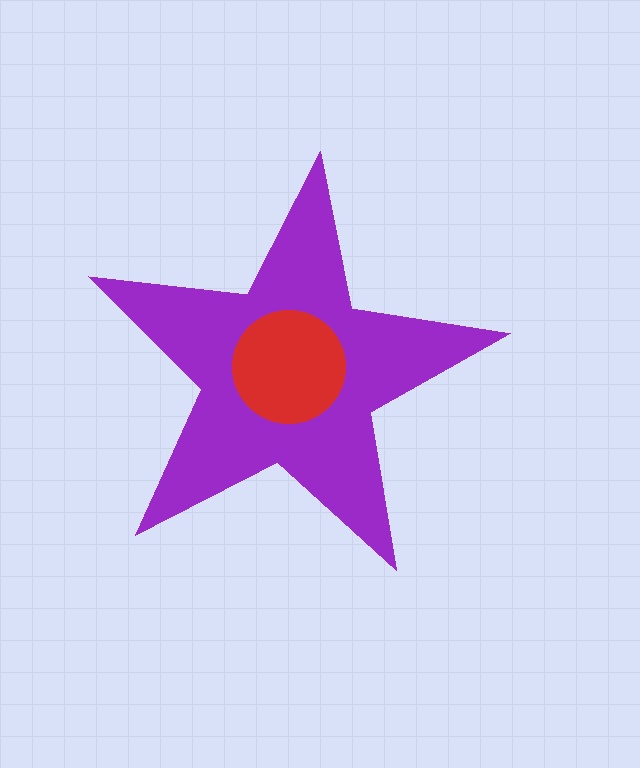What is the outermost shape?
The purple star.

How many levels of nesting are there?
2.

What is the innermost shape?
The red circle.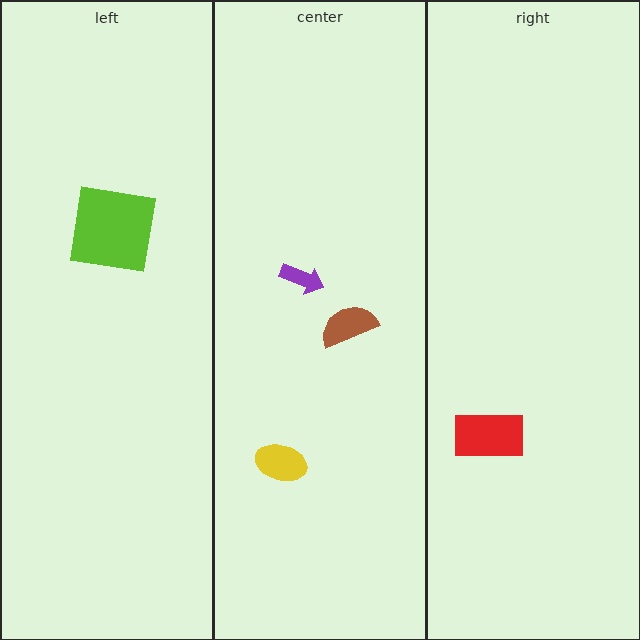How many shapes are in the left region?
1.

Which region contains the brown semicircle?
The center region.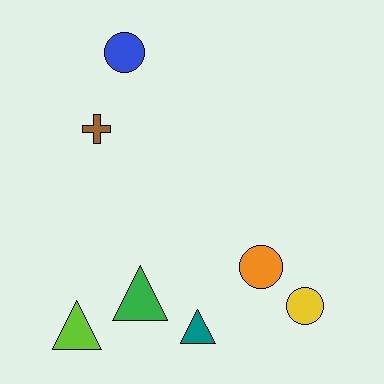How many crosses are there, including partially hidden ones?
There is 1 cross.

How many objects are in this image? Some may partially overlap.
There are 7 objects.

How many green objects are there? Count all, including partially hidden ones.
There is 1 green object.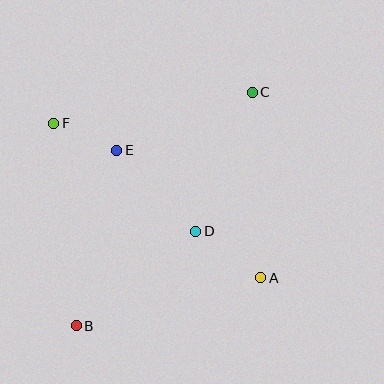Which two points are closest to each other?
Points E and F are closest to each other.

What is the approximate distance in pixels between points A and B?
The distance between A and B is approximately 191 pixels.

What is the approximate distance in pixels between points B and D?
The distance between B and D is approximately 152 pixels.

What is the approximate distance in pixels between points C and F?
The distance between C and F is approximately 201 pixels.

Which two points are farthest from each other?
Points B and C are farthest from each other.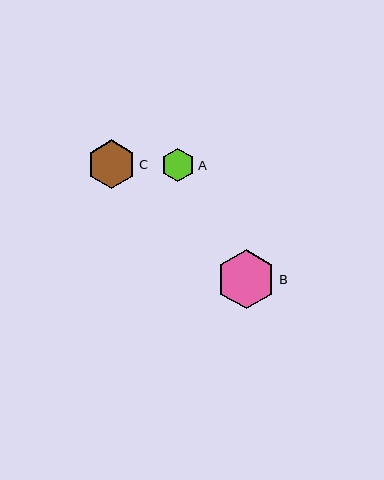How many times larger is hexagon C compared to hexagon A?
Hexagon C is approximately 1.4 times the size of hexagon A.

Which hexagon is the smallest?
Hexagon A is the smallest with a size of approximately 34 pixels.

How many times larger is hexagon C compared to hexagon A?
Hexagon C is approximately 1.4 times the size of hexagon A.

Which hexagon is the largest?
Hexagon B is the largest with a size of approximately 59 pixels.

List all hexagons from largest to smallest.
From largest to smallest: B, C, A.